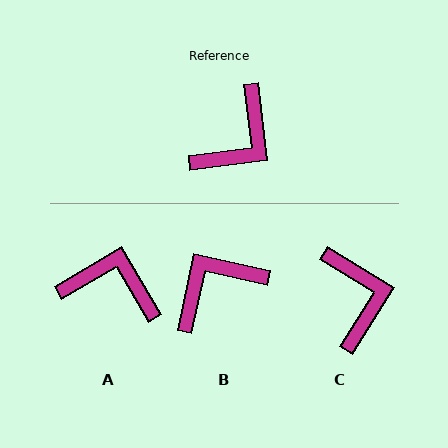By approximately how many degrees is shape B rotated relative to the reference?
Approximately 161 degrees counter-clockwise.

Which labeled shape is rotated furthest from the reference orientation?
B, about 161 degrees away.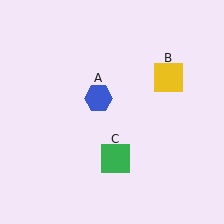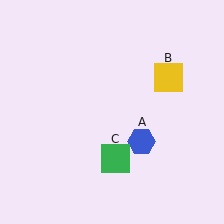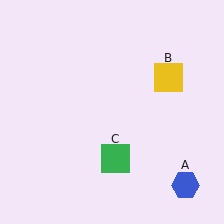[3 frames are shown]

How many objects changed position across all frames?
1 object changed position: blue hexagon (object A).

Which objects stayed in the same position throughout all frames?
Yellow square (object B) and green square (object C) remained stationary.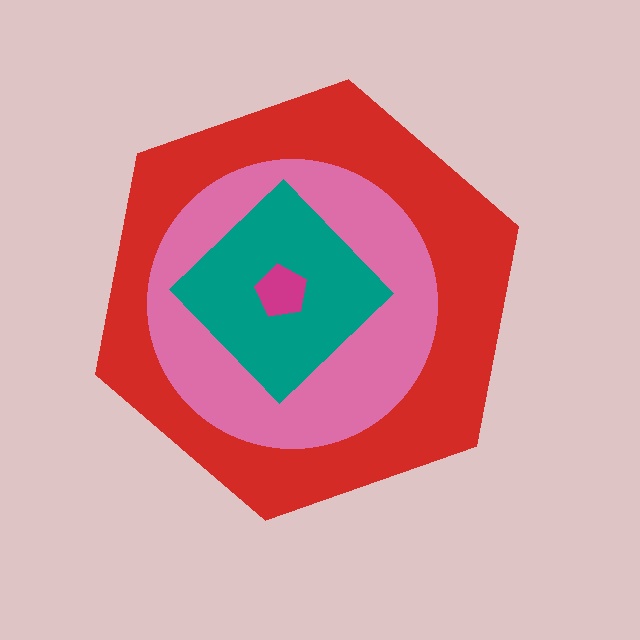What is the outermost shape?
The red hexagon.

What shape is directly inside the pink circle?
The teal diamond.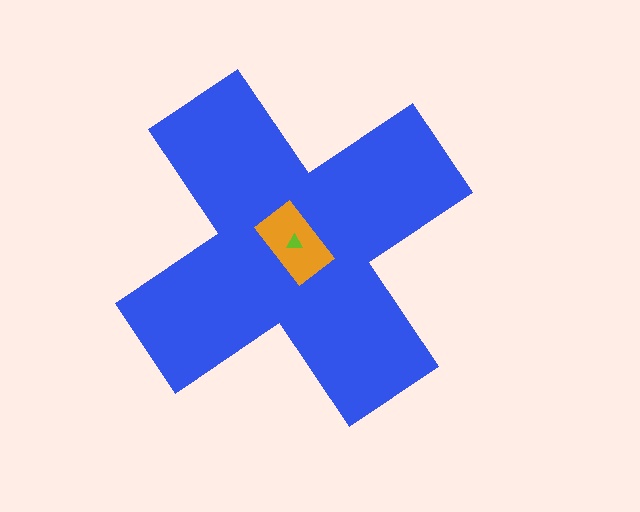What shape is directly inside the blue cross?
The orange rectangle.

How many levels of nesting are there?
3.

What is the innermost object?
The lime triangle.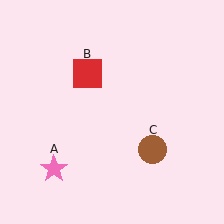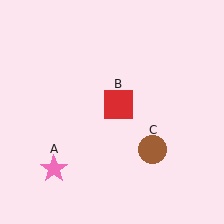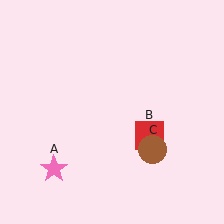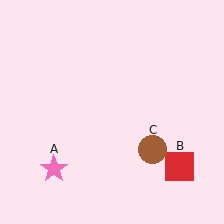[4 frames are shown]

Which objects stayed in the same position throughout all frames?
Pink star (object A) and brown circle (object C) remained stationary.